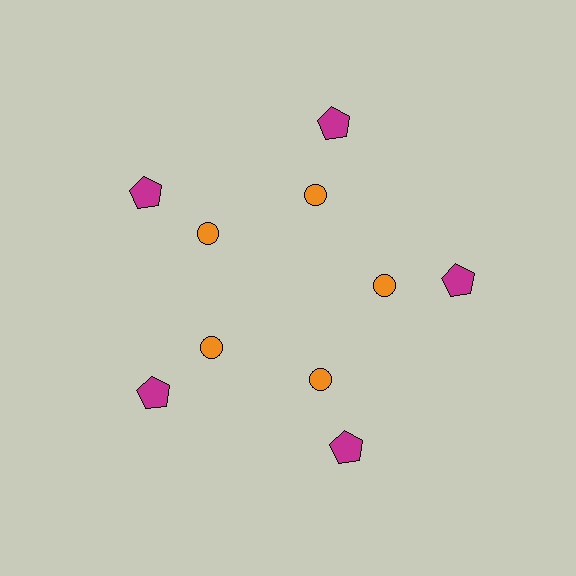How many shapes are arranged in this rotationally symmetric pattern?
There are 10 shapes, arranged in 5 groups of 2.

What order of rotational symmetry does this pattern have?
This pattern has 5-fold rotational symmetry.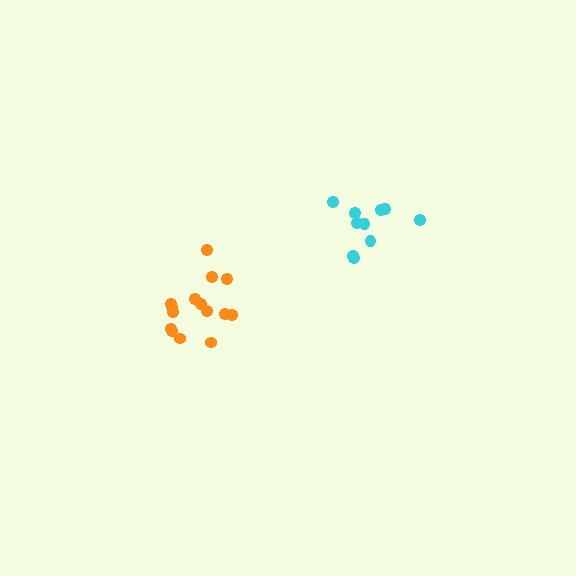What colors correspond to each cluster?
The clusters are colored: cyan, orange.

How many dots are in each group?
Group 1: 10 dots, Group 2: 15 dots (25 total).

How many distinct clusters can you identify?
There are 2 distinct clusters.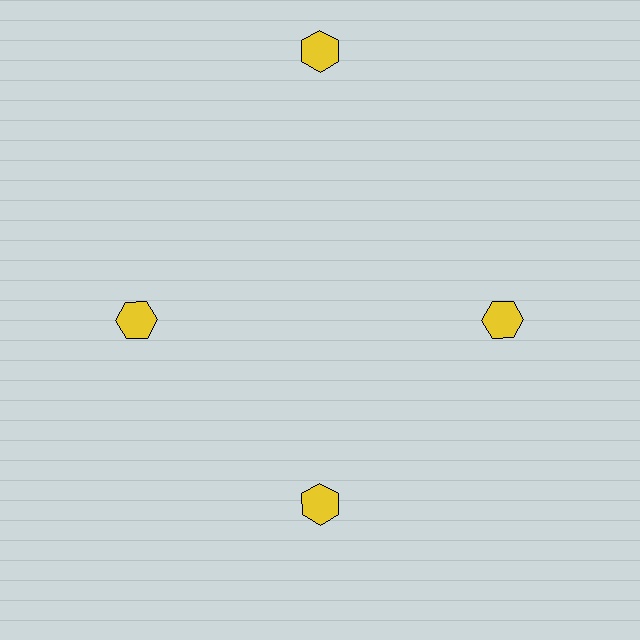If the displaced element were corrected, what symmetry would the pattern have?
It would have 4-fold rotational symmetry — the pattern would map onto itself every 90 degrees.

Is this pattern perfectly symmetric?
No. The 4 yellow hexagons are arranged in a ring, but one element near the 12 o'clock position is pushed outward from the center, breaking the 4-fold rotational symmetry.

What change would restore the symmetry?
The symmetry would be restored by moving it inward, back onto the ring so that all 4 hexagons sit at equal angles and equal distance from the center.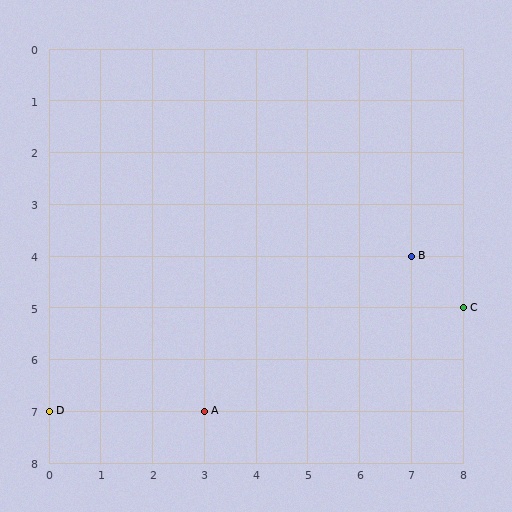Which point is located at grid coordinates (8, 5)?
Point C is at (8, 5).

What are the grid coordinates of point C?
Point C is at grid coordinates (8, 5).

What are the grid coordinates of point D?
Point D is at grid coordinates (0, 7).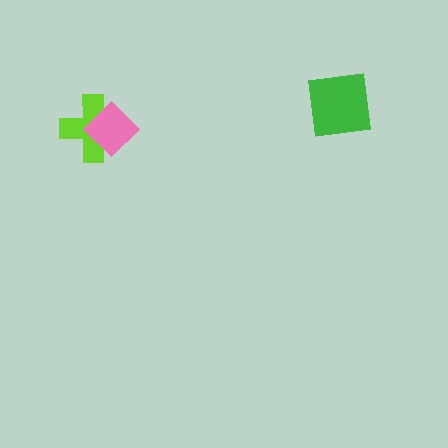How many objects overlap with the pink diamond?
1 object overlaps with the pink diamond.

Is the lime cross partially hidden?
Yes, it is partially covered by another shape.